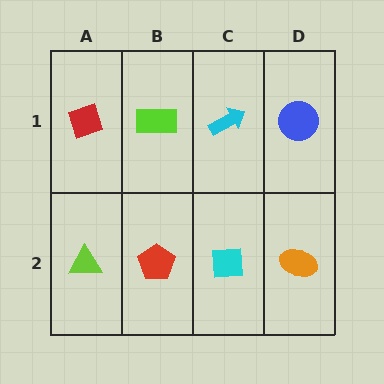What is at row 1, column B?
A lime rectangle.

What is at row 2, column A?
A lime triangle.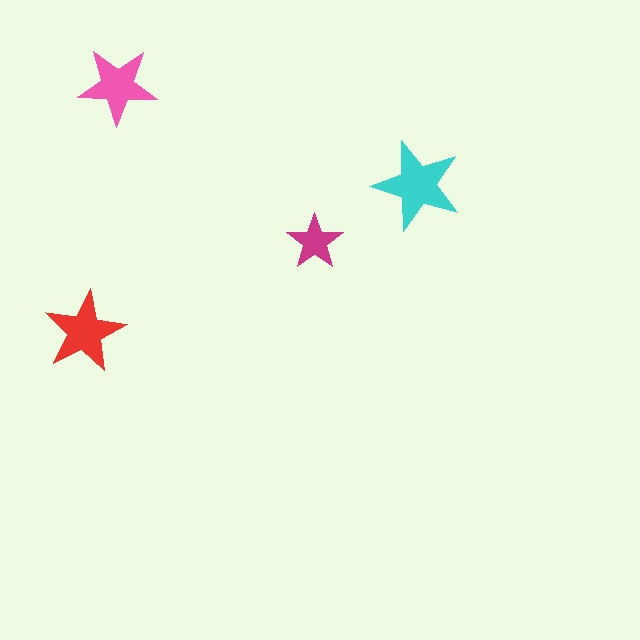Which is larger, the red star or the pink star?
The red one.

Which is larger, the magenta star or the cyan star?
The cyan one.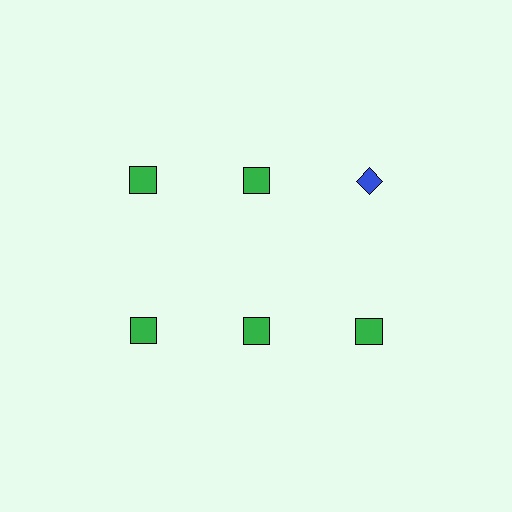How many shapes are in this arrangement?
There are 6 shapes arranged in a grid pattern.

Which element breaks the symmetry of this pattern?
The blue diamond in the top row, center column breaks the symmetry. All other shapes are green squares.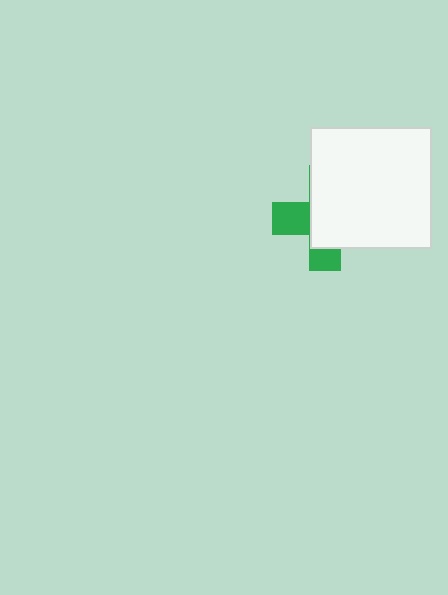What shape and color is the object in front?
The object in front is a white square.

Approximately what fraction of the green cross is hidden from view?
Roughly 66% of the green cross is hidden behind the white square.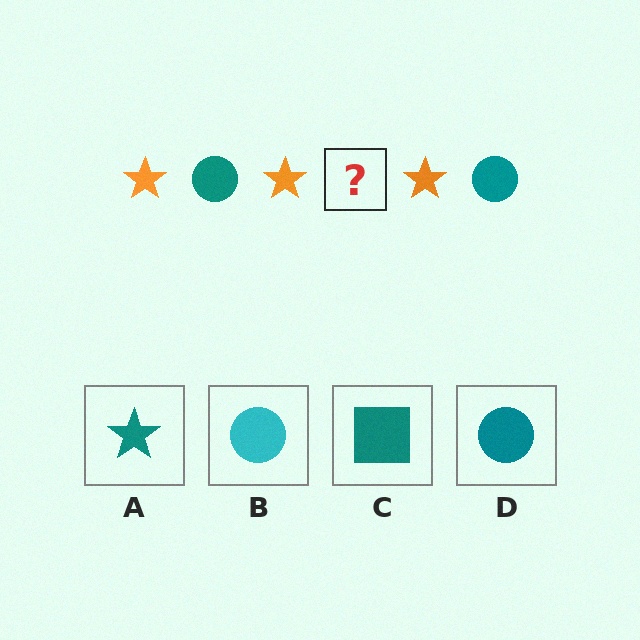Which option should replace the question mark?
Option D.